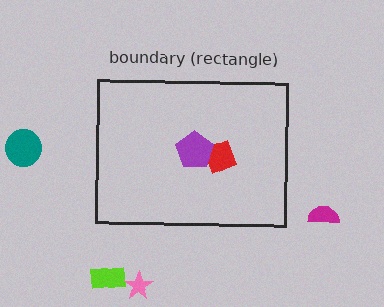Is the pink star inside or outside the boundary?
Outside.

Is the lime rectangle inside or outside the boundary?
Outside.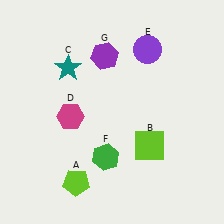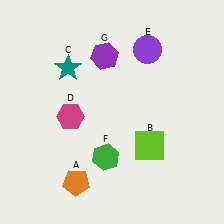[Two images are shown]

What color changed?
The pentagon (A) changed from lime in Image 1 to orange in Image 2.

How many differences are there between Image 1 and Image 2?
There is 1 difference between the two images.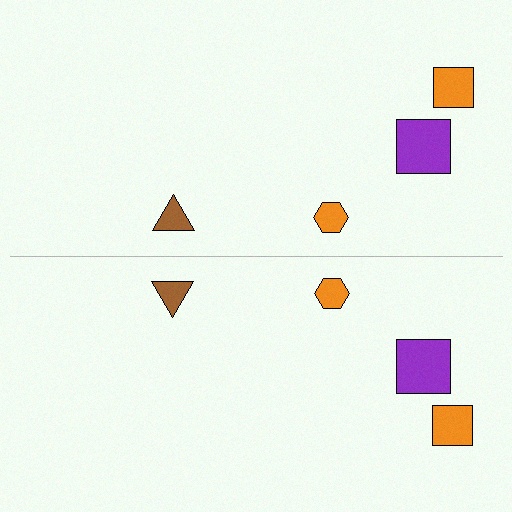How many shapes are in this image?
There are 8 shapes in this image.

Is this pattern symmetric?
Yes, this pattern has bilateral (reflection) symmetry.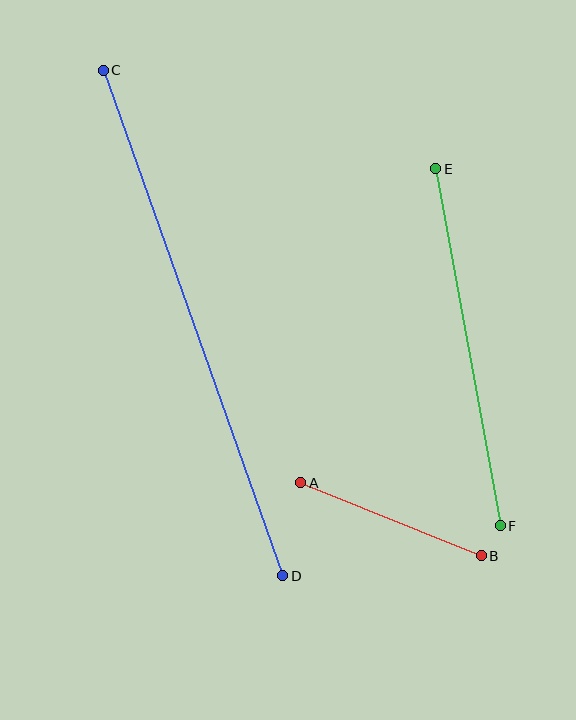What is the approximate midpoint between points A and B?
The midpoint is at approximately (391, 519) pixels.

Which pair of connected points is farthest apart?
Points C and D are farthest apart.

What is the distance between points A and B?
The distance is approximately 195 pixels.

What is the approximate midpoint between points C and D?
The midpoint is at approximately (193, 323) pixels.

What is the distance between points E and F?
The distance is approximately 363 pixels.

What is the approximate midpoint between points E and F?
The midpoint is at approximately (468, 347) pixels.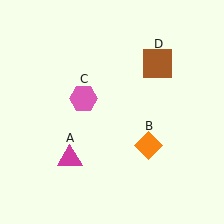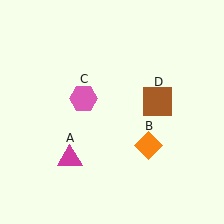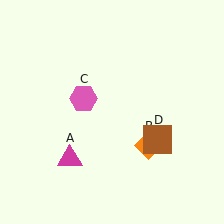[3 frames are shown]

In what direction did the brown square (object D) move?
The brown square (object D) moved down.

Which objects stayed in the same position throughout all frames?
Magenta triangle (object A) and orange diamond (object B) and pink hexagon (object C) remained stationary.